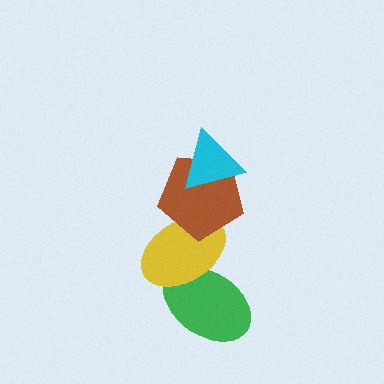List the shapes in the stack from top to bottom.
From top to bottom: the cyan triangle, the brown pentagon, the yellow ellipse, the green ellipse.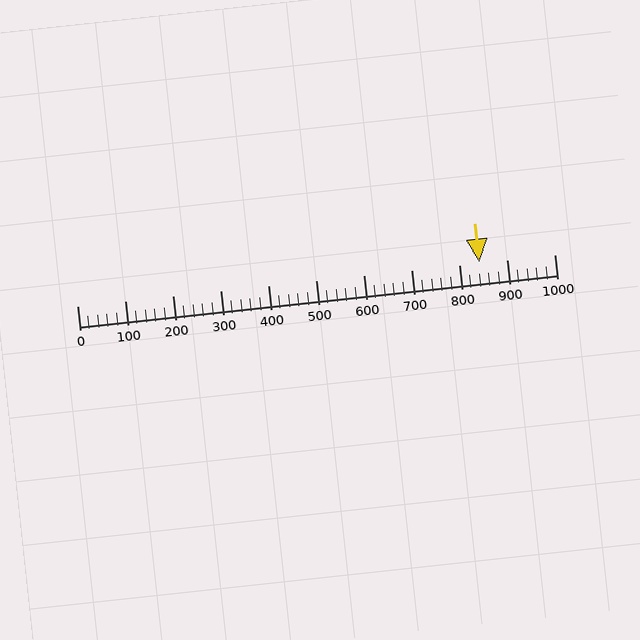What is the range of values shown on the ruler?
The ruler shows values from 0 to 1000.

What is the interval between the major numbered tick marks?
The major tick marks are spaced 100 units apart.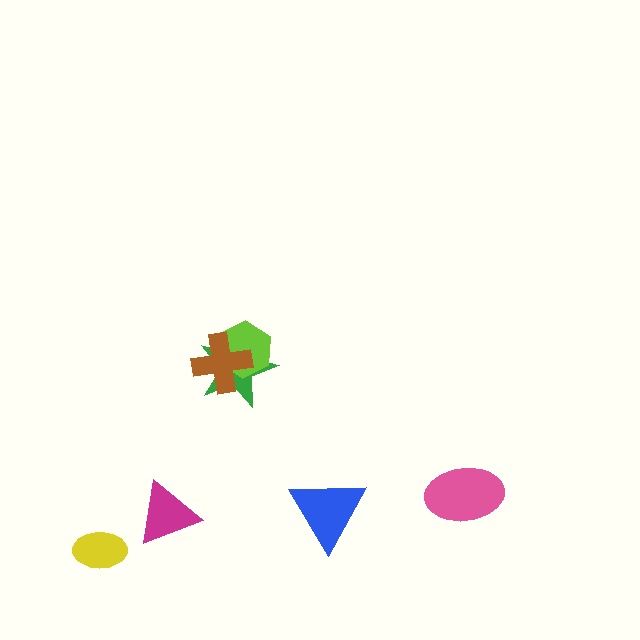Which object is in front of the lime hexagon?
The brown cross is in front of the lime hexagon.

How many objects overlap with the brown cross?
2 objects overlap with the brown cross.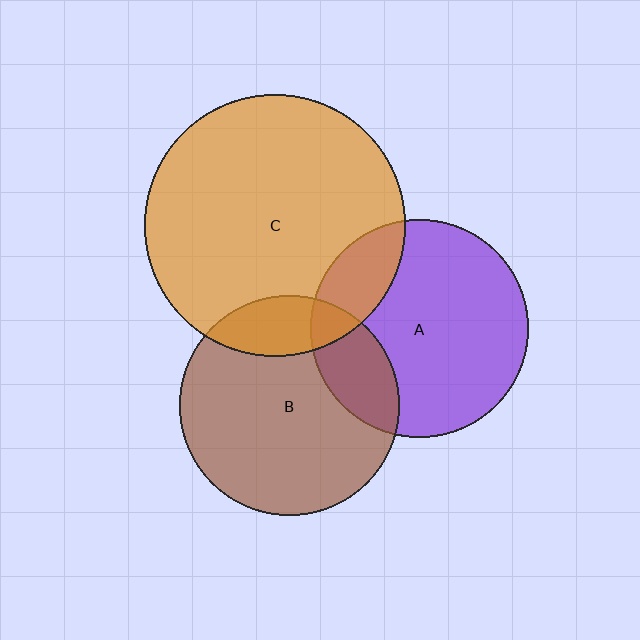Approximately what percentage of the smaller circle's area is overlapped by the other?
Approximately 20%.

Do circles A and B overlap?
Yes.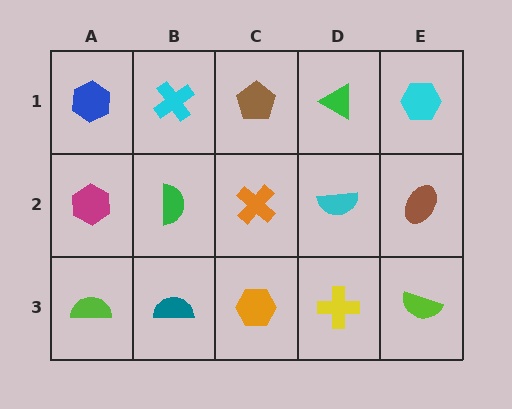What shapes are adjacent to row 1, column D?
A cyan semicircle (row 2, column D), a brown pentagon (row 1, column C), a cyan hexagon (row 1, column E).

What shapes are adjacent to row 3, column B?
A green semicircle (row 2, column B), a lime semicircle (row 3, column A), an orange hexagon (row 3, column C).